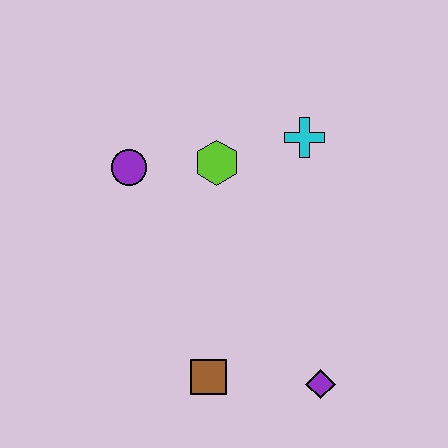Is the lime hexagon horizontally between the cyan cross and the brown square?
Yes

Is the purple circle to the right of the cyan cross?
No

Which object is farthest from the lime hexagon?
The purple diamond is farthest from the lime hexagon.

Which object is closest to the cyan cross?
The lime hexagon is closest to the cyan cross.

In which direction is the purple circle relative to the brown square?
The purple circle is above the brown square.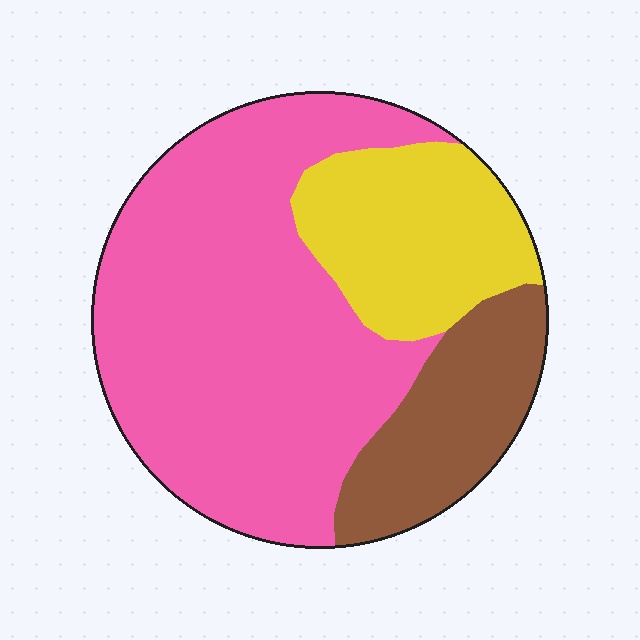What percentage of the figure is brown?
Brown covers 18% of the figure.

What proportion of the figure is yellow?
Yellow takes up about one fifth (1/5) of the figure.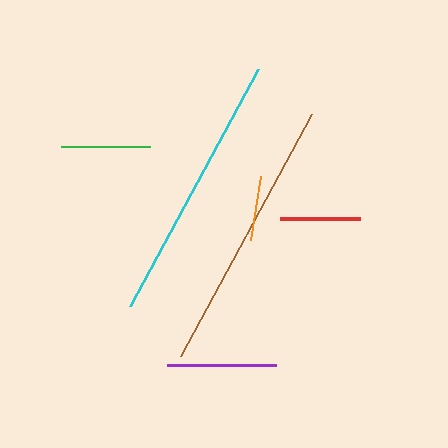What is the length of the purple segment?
The purple segment is approximately 109 pixels long.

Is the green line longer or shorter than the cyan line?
The cyan line is longer than the green line.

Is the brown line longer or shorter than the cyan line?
The brown line is longer than the cyan line.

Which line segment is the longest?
The brown line is the longest at approximately 276 pixels.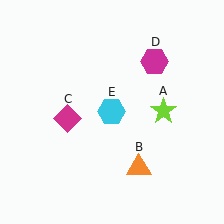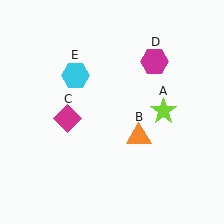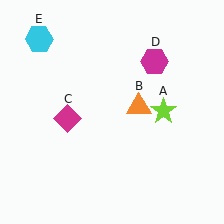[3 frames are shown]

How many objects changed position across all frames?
2 objects changed position: orange triangle (object B), cyan hexagon (object E).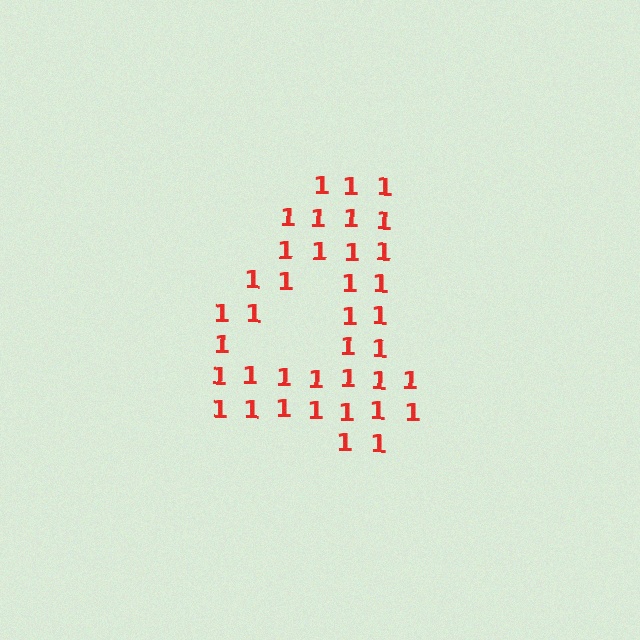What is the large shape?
The large shape is the digit 4.